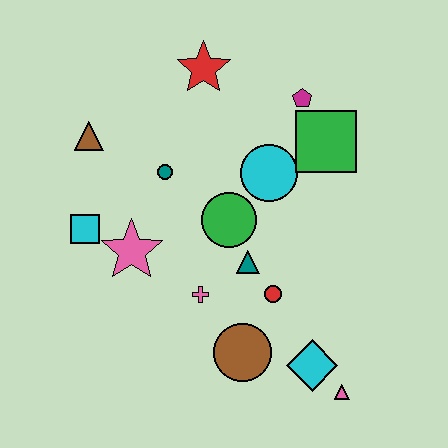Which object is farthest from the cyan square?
The pink triangle is farthest from the cyan square.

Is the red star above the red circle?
Yes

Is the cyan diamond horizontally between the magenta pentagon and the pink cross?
No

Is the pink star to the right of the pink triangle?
No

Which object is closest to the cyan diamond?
The pink triangle is closest to the cyan diamond.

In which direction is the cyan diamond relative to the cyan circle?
The cyan diamond is below the cyan circle.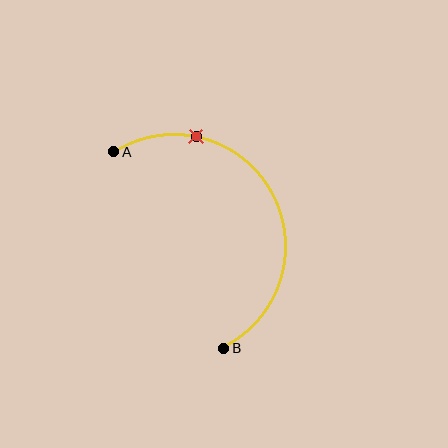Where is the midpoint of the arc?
The arc midpoint is the point on the curve farthest from the straight line joining A and B. It sits to the right of that line.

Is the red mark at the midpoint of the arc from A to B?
No. The red mark lies on the arc but is closer to endpoint A. The arc midpoint would be at the point on the curve equidistant along the arc from both A and B.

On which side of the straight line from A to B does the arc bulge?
The arc bulges to the right of the straight line connecting A and B.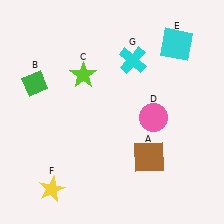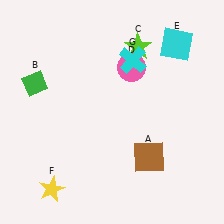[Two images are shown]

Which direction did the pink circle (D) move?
The pink circle (D) moved up.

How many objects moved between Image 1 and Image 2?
2 objects moved between the two images.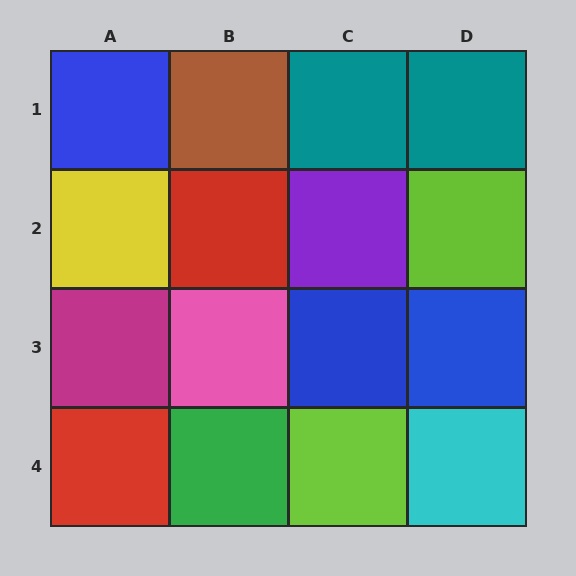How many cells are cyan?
1 cell is cyan.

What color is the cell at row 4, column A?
Red.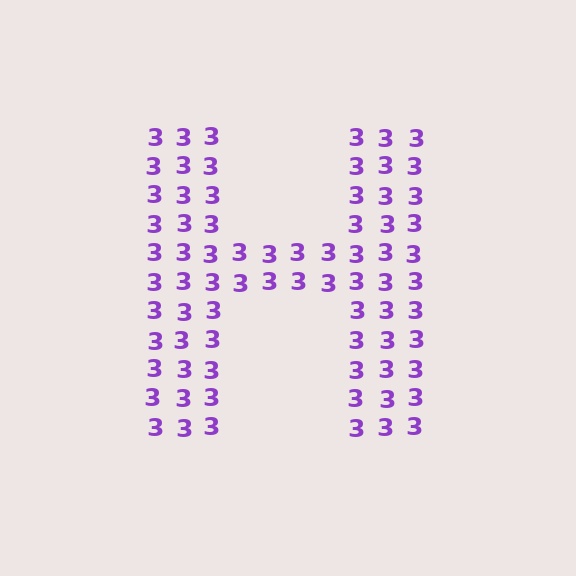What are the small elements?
The small elements are digit 3's.